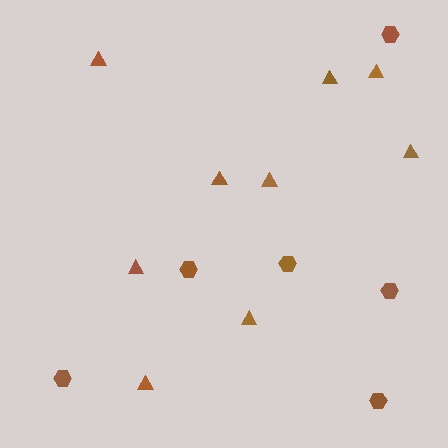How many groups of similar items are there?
There are 2 groups: one group of triangles (9) and one group of hexagons (6).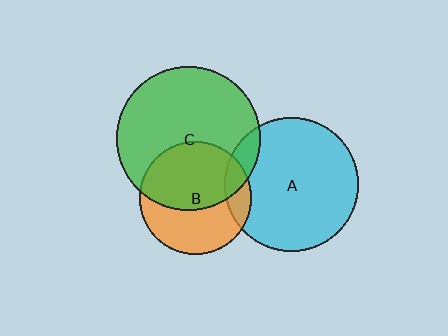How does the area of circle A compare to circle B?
Approximately 1.4 times.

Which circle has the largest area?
Circle C (green).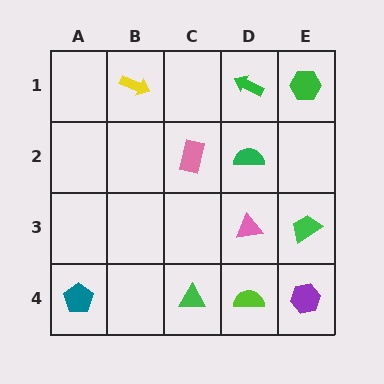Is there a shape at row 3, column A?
No, that cell is empty.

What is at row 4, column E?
A purple hexagon.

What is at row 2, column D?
A green semicircle.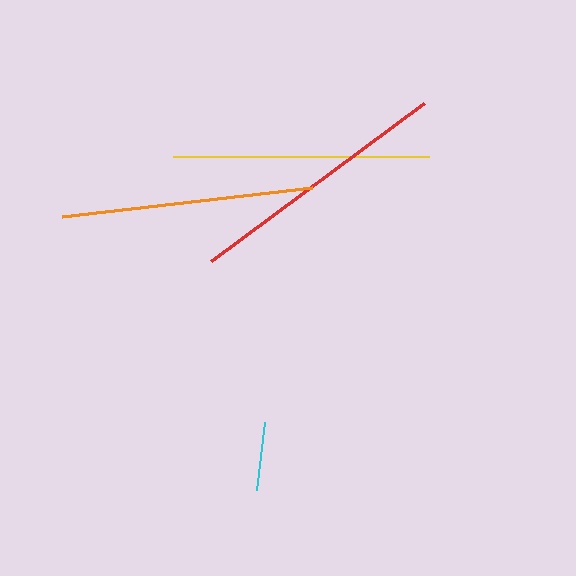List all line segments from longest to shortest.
From longest to shortest: red, yellow, orange, cyan.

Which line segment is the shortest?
The cyan line is the shortest at approximately 69 pixels.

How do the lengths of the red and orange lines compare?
The red and orange lines are approximately the same length.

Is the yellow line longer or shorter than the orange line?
The yellow line is longer than the orange line.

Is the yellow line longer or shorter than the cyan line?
The yellow line is longer than the cyan line.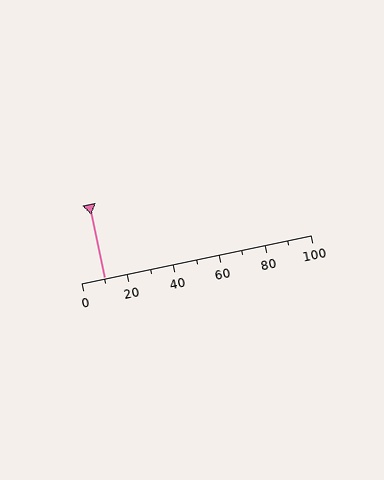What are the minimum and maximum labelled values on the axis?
The axis runs from 0 to 100.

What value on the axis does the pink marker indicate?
The marker indicates approximately 10.